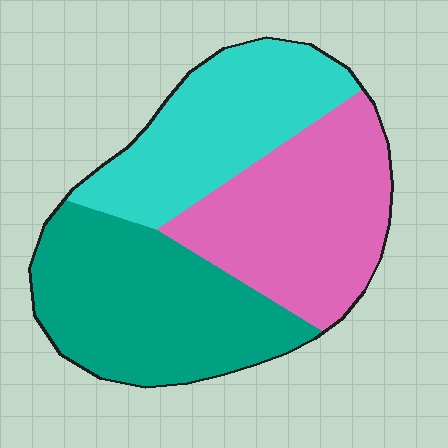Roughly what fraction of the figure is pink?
Pink takes up about one third (1/3) of the figure.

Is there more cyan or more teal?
Teal.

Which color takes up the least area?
Cyan, at roughly 30%.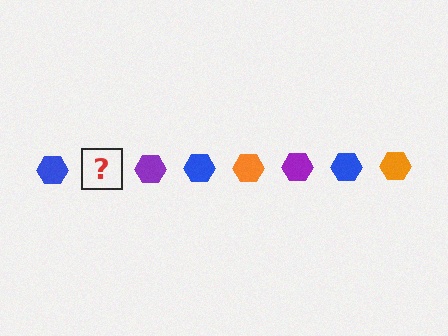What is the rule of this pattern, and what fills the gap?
The rule is that the pattern cycles through blue, orange, purple hexagons. The gap should be filled with an orange hexagon.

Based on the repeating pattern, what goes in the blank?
The blank should be an orange hexagon.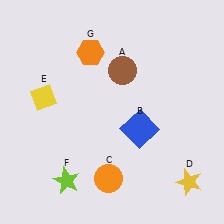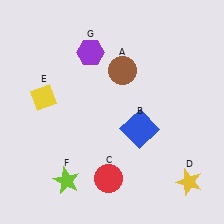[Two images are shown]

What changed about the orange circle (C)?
In Image 1, C is orange. In Image 2, it changed to red.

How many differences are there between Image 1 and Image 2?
There are 2 differences between the two images.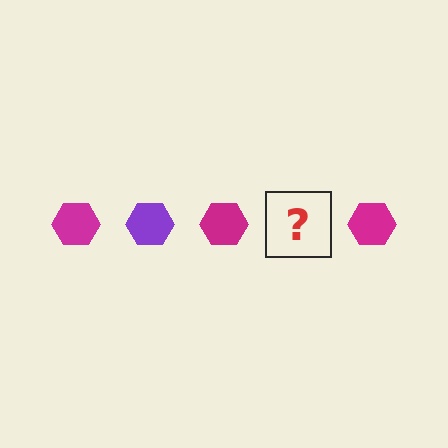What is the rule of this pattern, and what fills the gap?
The rule is that the pattern cycles through magenta, purple hexagons. The gap should be filled with a purple hexagon.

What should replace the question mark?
The question mark should be replaced with a purple hexagon.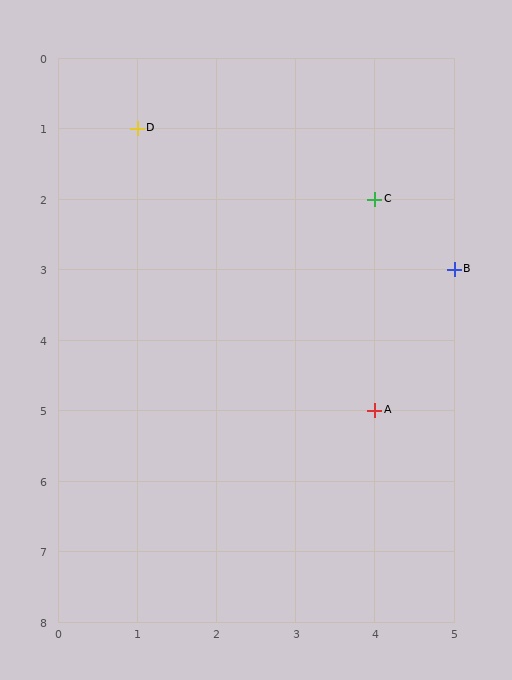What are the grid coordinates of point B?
Point B is at grid coordinates (5, 3).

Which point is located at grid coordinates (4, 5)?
Point A is at (4, 5).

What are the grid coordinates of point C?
Point C is at grid coordinates (4, 2).